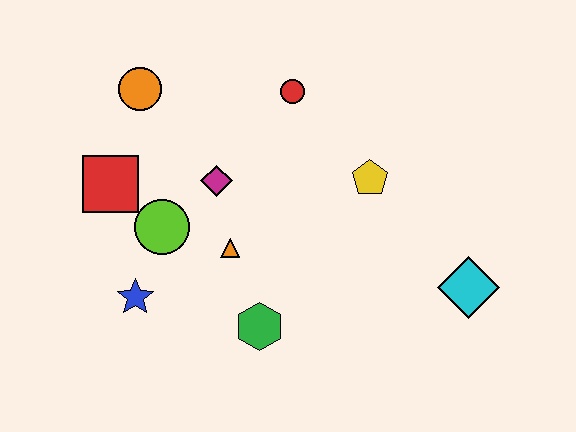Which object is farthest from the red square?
The cyan diamond is farthest from the red square.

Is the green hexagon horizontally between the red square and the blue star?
No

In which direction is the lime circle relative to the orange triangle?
The lime circle is to the left of the orange triangle.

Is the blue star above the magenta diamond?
No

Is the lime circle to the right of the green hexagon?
No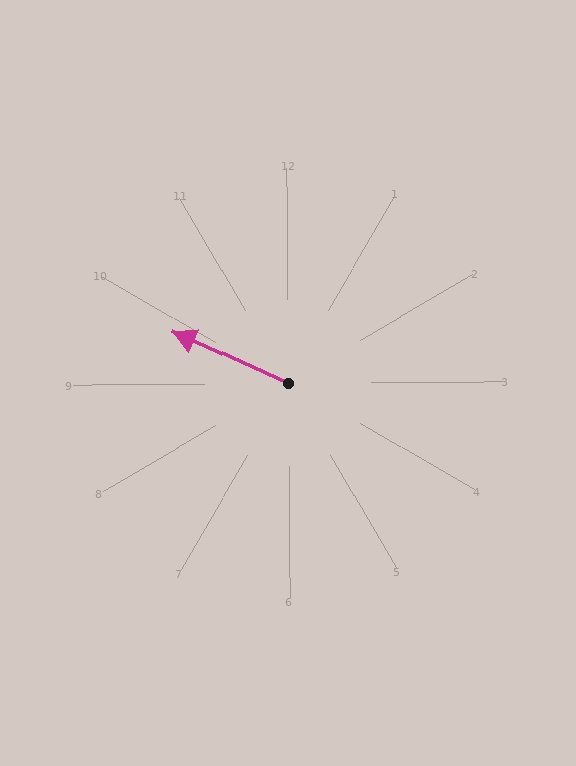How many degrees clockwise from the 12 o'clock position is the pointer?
Approximately 294 degrees.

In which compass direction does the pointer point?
Northwest.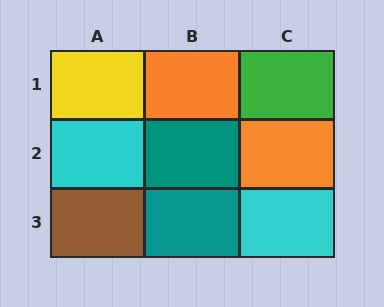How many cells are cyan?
2 cells are cyan.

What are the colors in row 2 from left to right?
Cyan, teal, orange.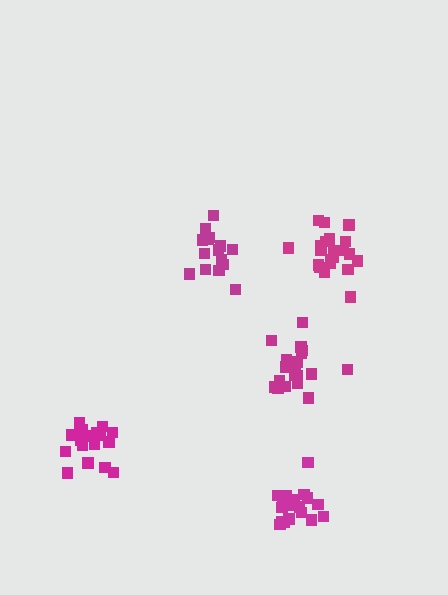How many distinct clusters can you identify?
There are 5 distinct clusters.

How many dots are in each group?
Group 1: 20 dots, Group 2: 21 dots, Group 3: 15 dots, Group 4: 19 dots, Group 5: 18 dots (93 total).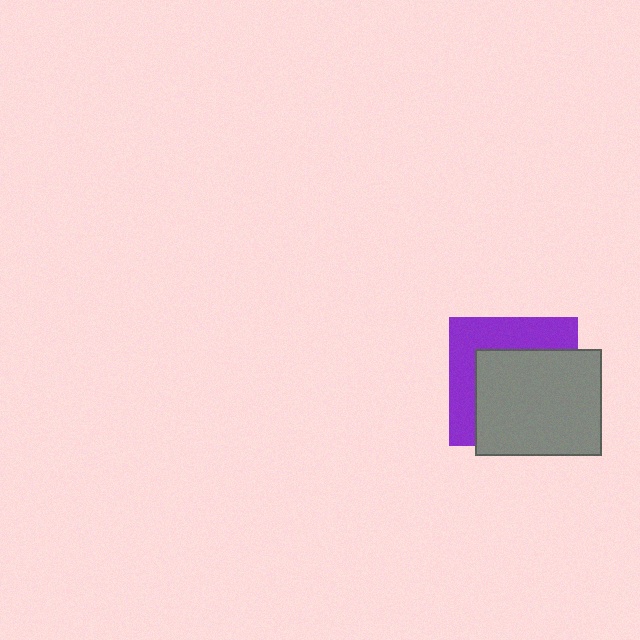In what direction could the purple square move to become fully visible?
The purple square could move toward the upper-left. That would shift it out from behind the gray rectangle entirely.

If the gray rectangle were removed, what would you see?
You would see the complete purple square.